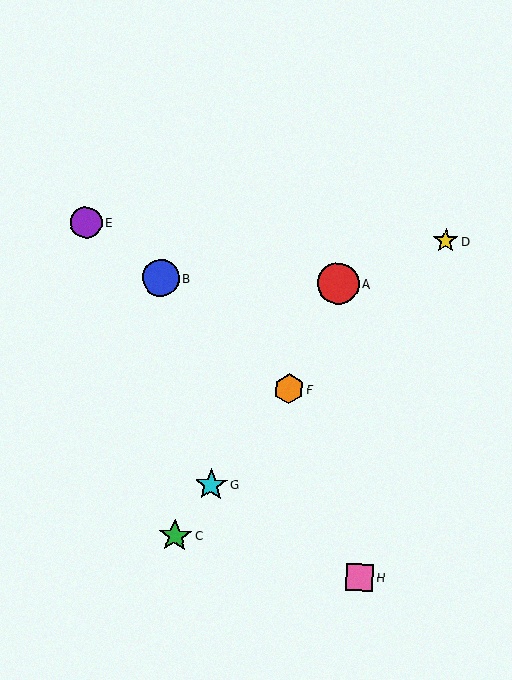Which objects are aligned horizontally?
Objects A, B are aligned horizontally.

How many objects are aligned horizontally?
2 objects (A, B) are aligned horizontally.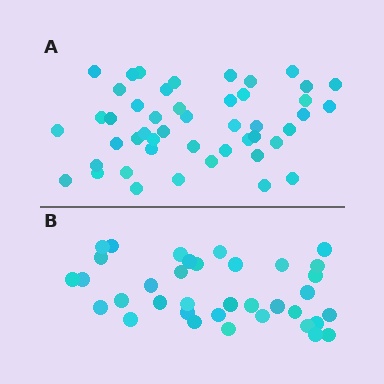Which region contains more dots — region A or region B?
Region A (the top region) has more dots.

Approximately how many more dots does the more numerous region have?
Region A has roughly 12 or so more dots than region B.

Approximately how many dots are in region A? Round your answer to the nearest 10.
About 50 dots. (The exact count is 47, which rounds to 50.)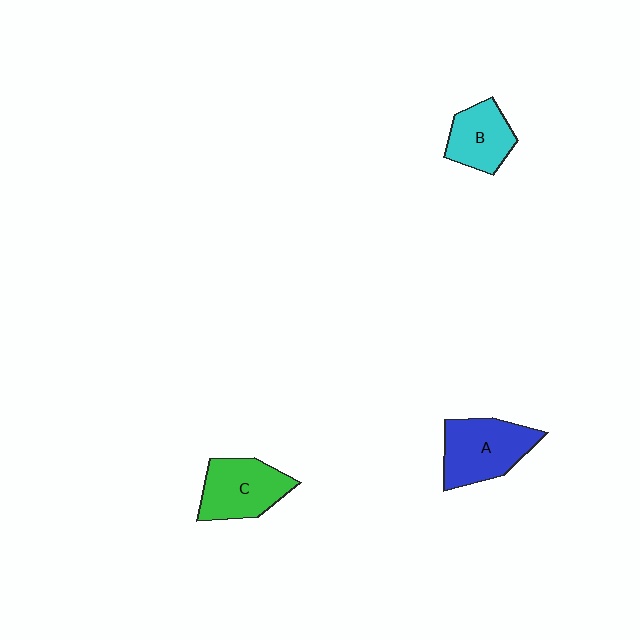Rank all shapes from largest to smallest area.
From largest to smallest: A (blue), C (green), B (cyan).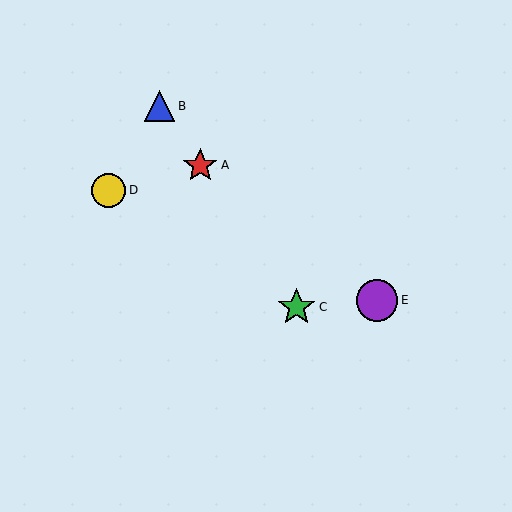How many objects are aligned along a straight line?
3 objects (A, B, C) are aligned along a straight line.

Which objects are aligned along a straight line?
Objects A, B, C are aligned along a straight line.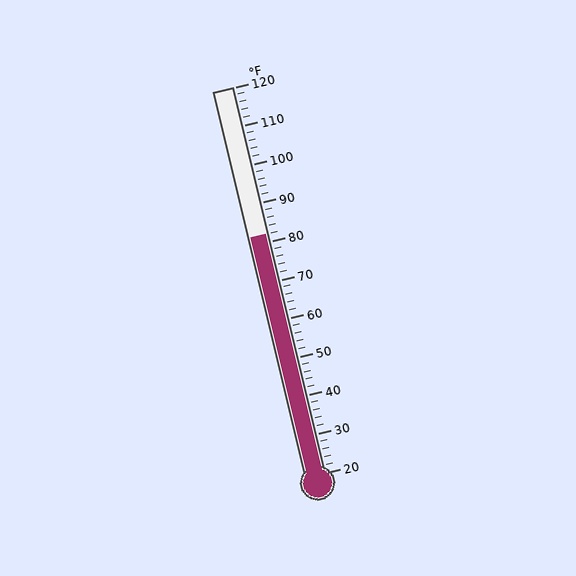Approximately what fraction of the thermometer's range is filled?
The thermometer is filled to approximately 60% of its range.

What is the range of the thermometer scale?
The thermometer scale ranges from 20°F to 120°F.